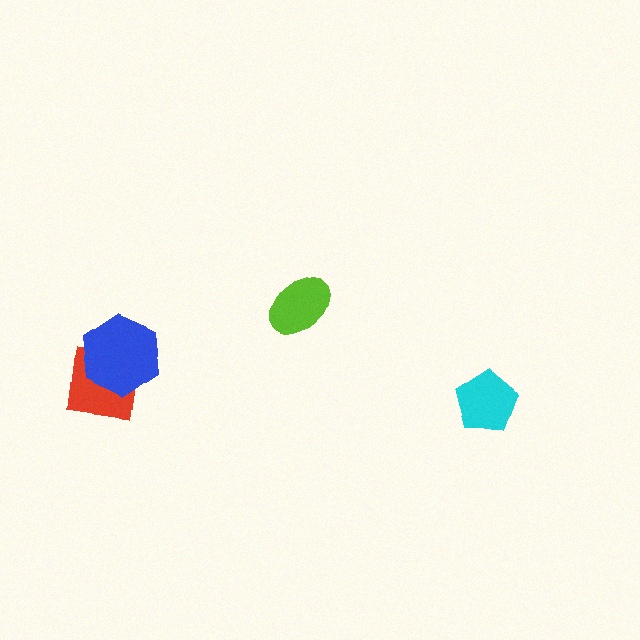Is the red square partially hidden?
Yes, it is partially covered by another shape.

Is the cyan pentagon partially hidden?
No, no other shape covers it.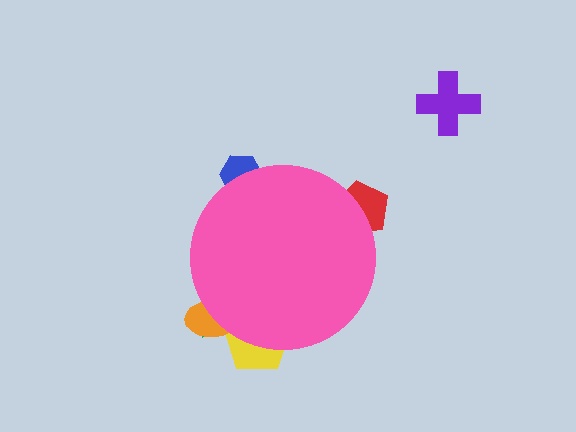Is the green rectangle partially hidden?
Yes, the green rectangle is partially hidden behind the pink circle.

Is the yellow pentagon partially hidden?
Yes, the yellow pentagon is partially hidden behind the pink circle.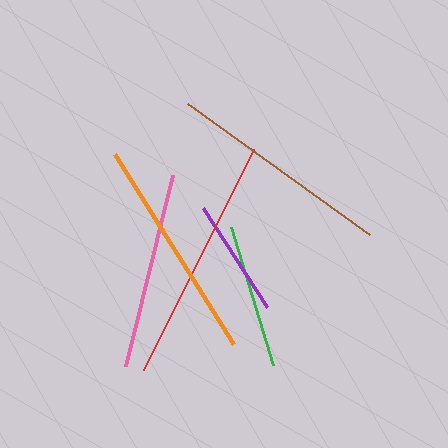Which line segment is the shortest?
The purple line is the shortest at approximately 118 pixels.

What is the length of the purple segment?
The purple segment is approximately 118 pixels long.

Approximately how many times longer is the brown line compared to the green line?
The brown line is approximately 1.6 times the length of the green line.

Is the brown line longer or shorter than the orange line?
The brown line is longer than the orange line.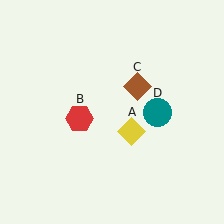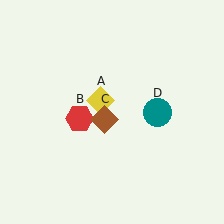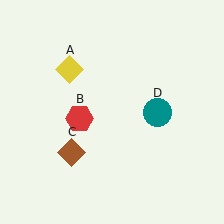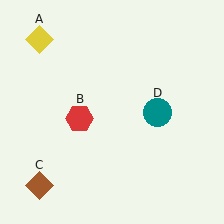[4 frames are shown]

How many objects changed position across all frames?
2 objects changed position: yellow diamond (object A), brown diamond (object C).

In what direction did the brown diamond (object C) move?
The brown diamond (object C) moved down and to the left.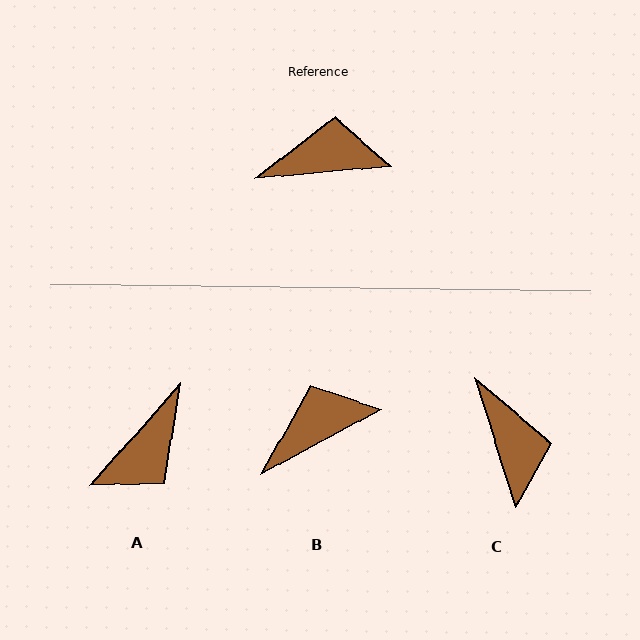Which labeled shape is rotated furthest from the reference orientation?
A, about 137 degrees away.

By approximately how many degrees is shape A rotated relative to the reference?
Approximately 137 degrees clockwise.